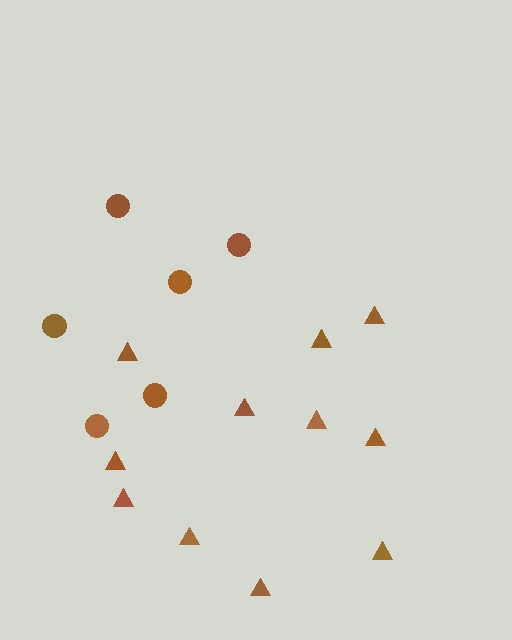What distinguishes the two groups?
There are 2 groups: one group of triangles (11) and one group of circles (6).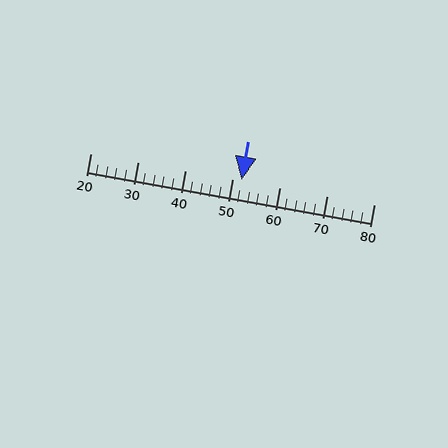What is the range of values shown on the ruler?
The ruler shows values from 20 to 80.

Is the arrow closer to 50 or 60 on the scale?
The arrow is closer to 50.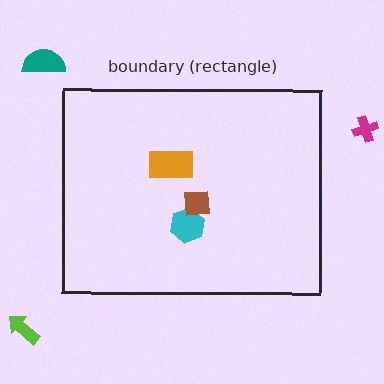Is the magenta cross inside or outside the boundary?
Outside.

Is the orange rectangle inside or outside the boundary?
Inside.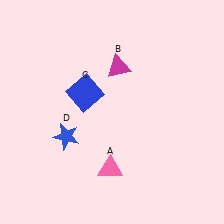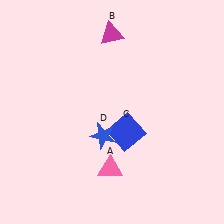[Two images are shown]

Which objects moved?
The objects that moved are: the magenta triangle (B), the blue square (C), the blue star (D).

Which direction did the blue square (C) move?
The blue square (C) moved right.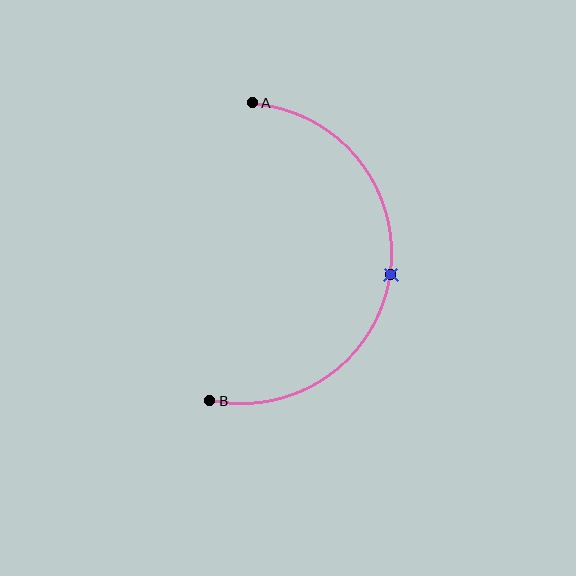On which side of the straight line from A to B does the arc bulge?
The arc bulges to the right of the straight line connecting A and B.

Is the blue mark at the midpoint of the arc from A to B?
Yes. The blue mark lies on the arc at equal arc-length from both A and B — it is the arc midpoint.